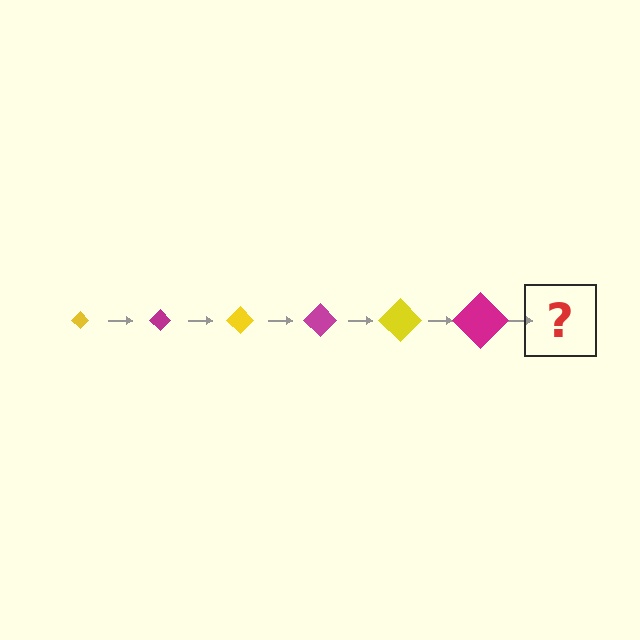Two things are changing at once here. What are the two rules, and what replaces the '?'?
The two rules are that the diamond grows larger each step and the color cycles through yellow and magenta. The '?' should be a yellow diamond, larger than the previous one.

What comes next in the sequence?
The next element should be a yellow diamond, larger than the previous one.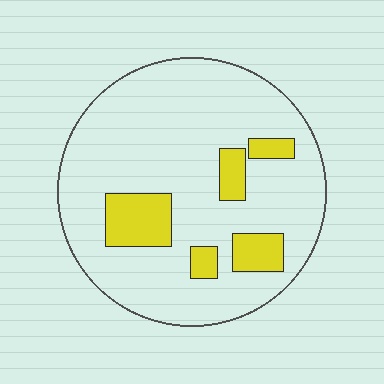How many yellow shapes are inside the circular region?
5.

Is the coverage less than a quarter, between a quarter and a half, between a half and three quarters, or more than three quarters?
Less than a quarter.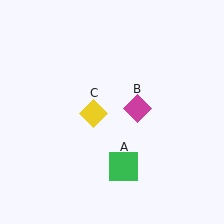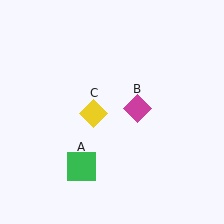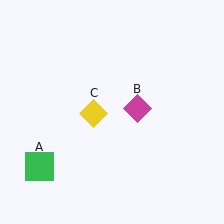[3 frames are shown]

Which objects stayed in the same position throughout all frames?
Magenta diamond (object B) and yellow diamond (object C) remained stationary.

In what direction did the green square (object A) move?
The green square (object A) moved left.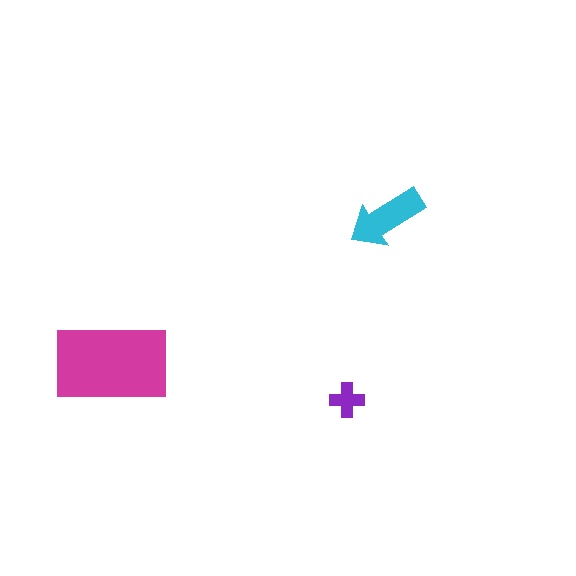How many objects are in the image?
There are 3 objects in the image.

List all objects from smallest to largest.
The purple cross, the cyan arrow, the magenta rectangle.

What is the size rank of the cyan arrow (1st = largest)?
2nd.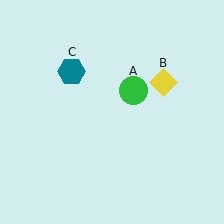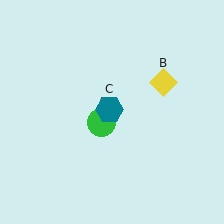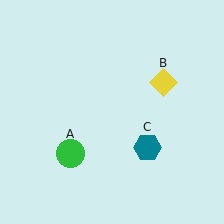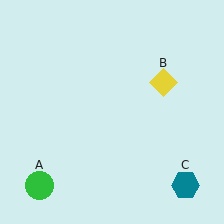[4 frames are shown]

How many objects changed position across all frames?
2 objects changed position: green circle (object A), teal hexagon (object C).